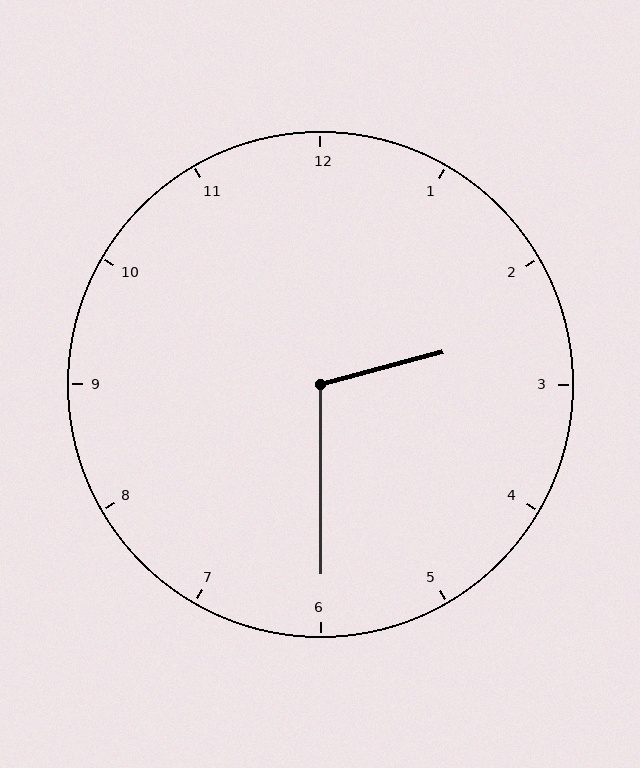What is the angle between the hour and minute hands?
Approximately 105 degrees.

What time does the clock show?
2:30.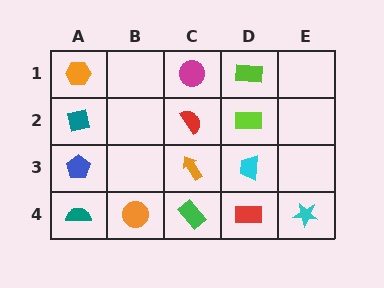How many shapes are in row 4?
5 shapes.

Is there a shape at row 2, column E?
No, that cell is empty.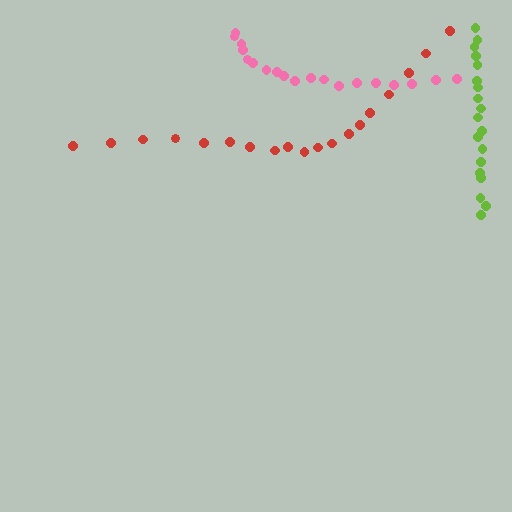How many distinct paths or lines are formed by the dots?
There are 3 distinct paths.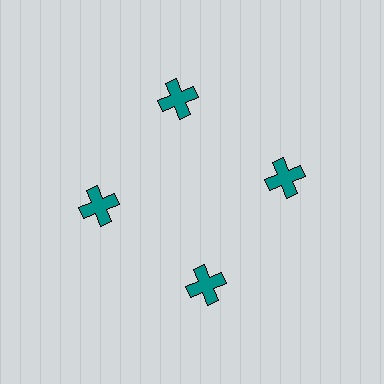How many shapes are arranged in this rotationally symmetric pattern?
There are 4 shapes, arranged in 4 groups of 1.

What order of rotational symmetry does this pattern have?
This pattern has 4-fold rotational symmetry.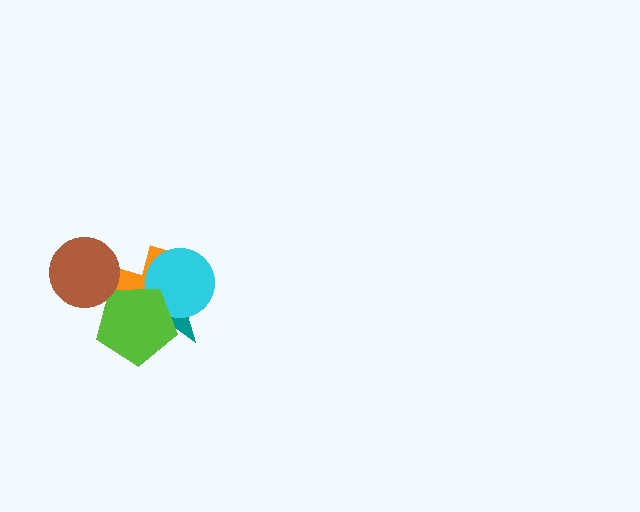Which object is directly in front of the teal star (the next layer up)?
The cyan circle is directly in front of the teal star.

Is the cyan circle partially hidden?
Yes, it is partially covered by another shape.